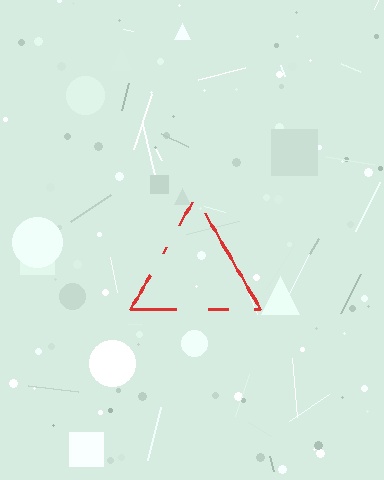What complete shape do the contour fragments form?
The contour fragments form a triangle.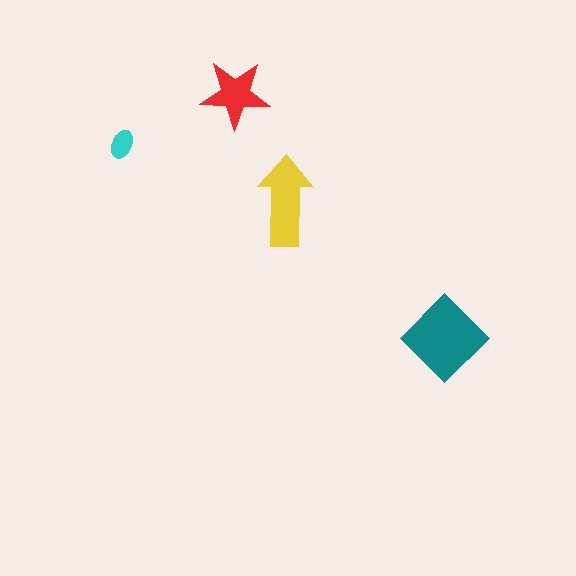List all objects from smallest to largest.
The cyan ellipse, the red star, the yellow arrow, the teal diamond.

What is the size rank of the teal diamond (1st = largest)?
1st.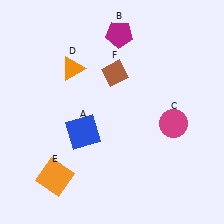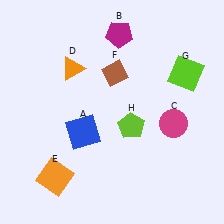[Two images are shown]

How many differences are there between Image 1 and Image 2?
There are 2 differences between the two images.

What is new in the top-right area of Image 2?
A lime square (G) was added in the top-right area of Image 2.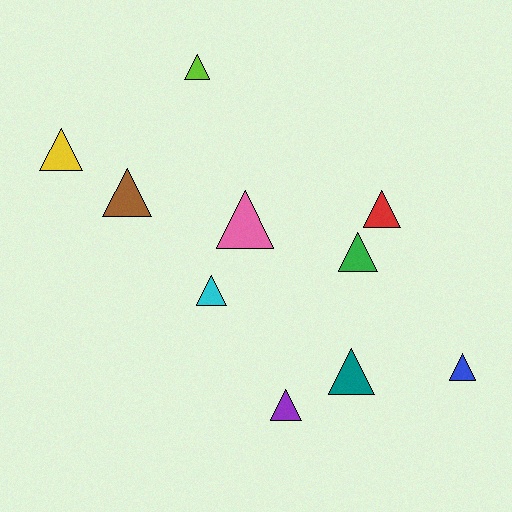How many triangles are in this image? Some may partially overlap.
There are 10 triangles.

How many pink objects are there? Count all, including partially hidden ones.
There is 1 pink object.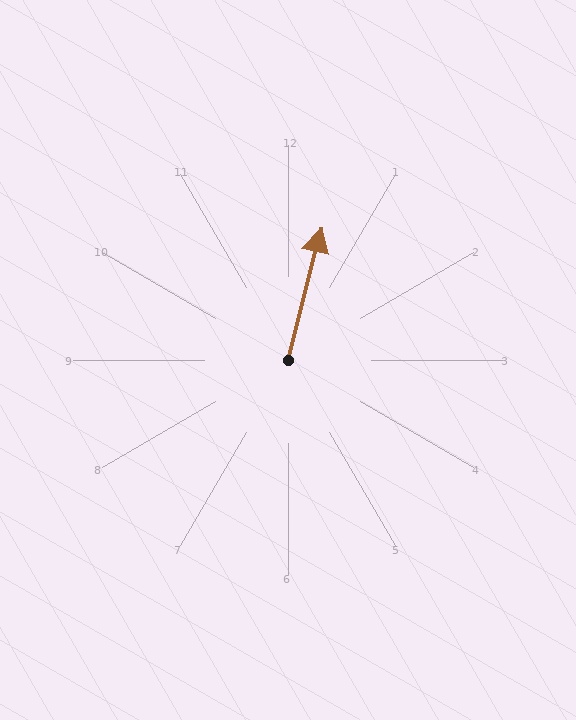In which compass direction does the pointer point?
North.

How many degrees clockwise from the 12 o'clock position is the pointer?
Approximately 14 degrees.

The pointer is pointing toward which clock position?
Roughly 12 o'clock.